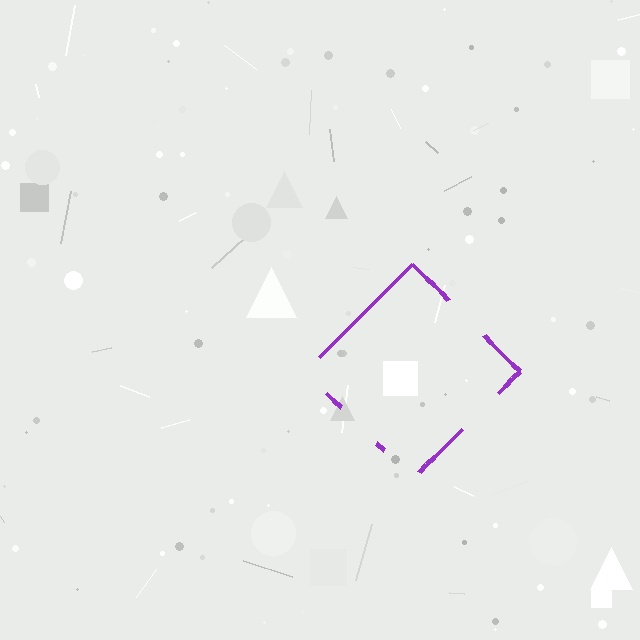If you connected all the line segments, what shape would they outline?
They would outline a diamond.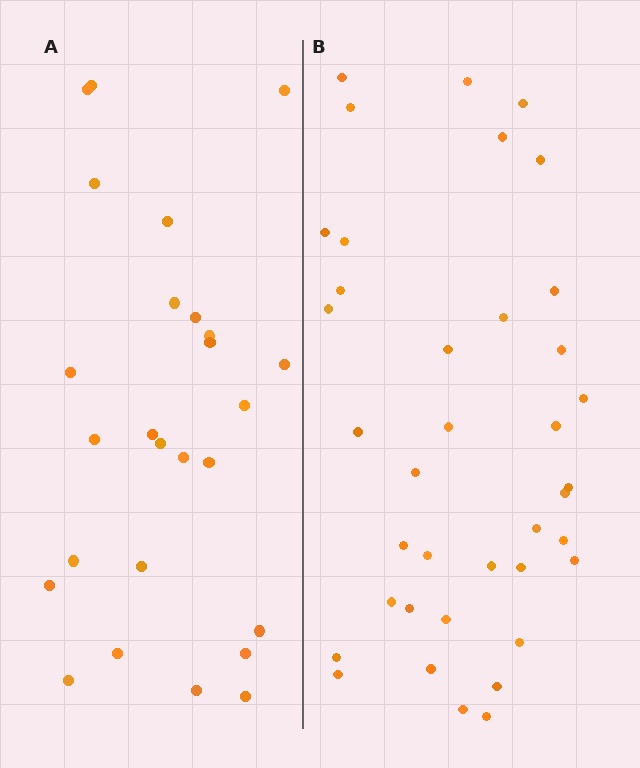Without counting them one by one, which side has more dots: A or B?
Region B (the right region) has more dots.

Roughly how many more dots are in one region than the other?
Region B has roughly 12 or so more dots than region A.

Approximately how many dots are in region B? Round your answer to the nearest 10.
About 40 dots. (The exact count is 38, which rounds to 40.)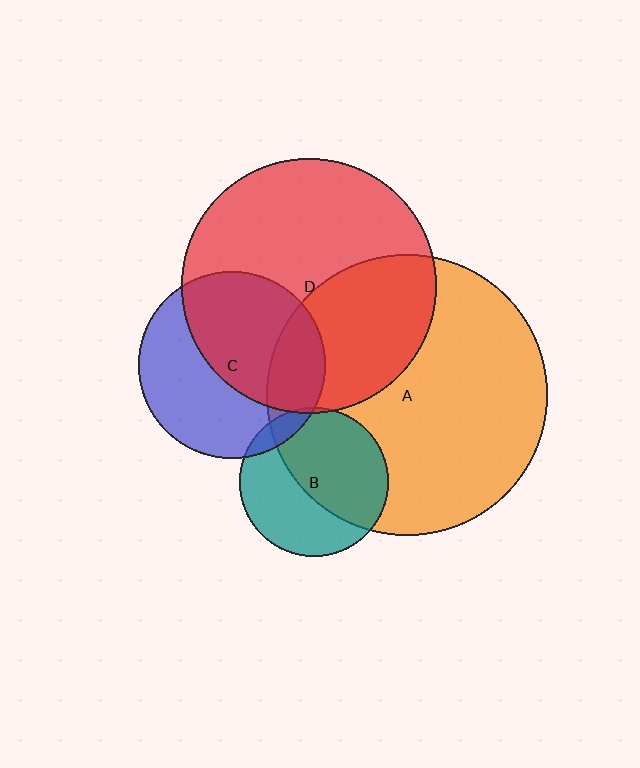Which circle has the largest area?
Circle A (orange).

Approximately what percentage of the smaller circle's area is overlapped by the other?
Approximately 35%.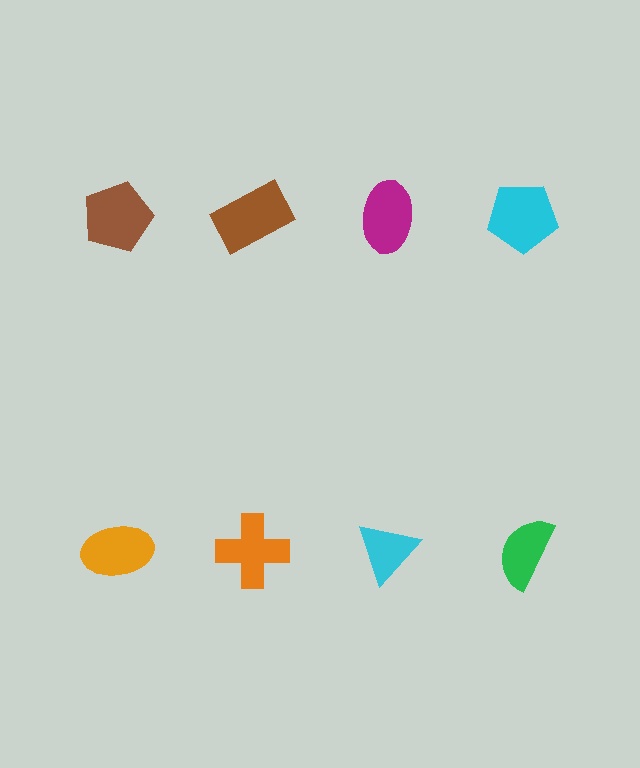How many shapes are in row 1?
4 shapes.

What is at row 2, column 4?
A green semicircle.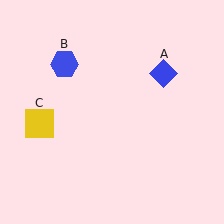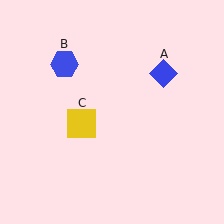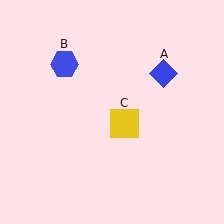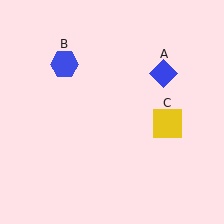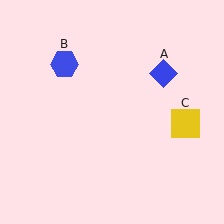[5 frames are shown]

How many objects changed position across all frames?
1 object changed position: yellow square (object C).